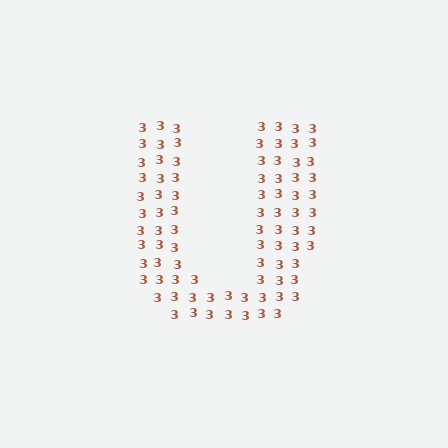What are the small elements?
The small elements are digit 3's.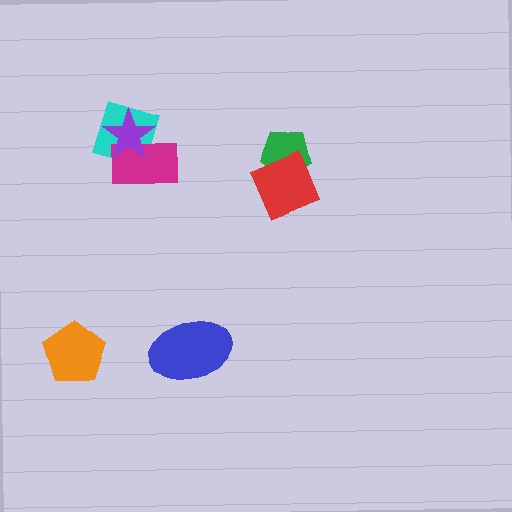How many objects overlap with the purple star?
2 objects overlap with the purple star.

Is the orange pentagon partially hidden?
No, no other shape covers it.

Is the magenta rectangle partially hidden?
Yes, it is partially covered by another shape.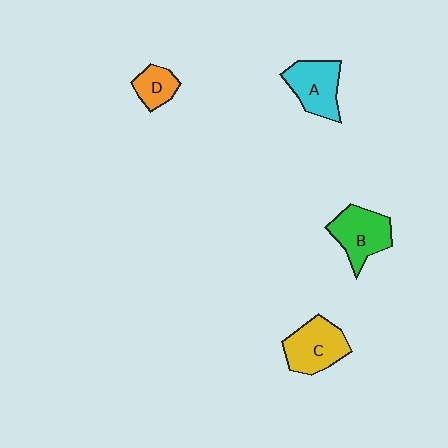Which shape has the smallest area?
Shape D (orange).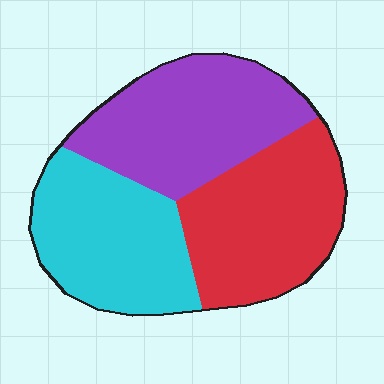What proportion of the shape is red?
Red takes up about one third (1/3) of the shape.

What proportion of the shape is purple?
Purple takes up about one third (1/3) of the shape.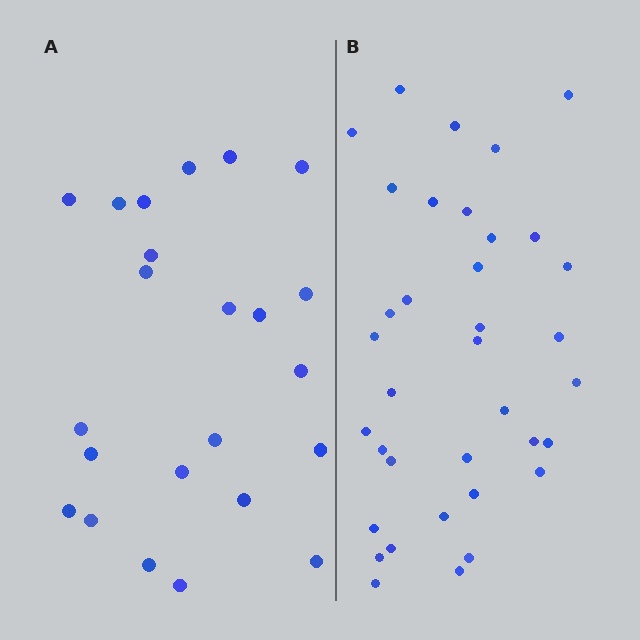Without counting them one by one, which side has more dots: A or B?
Region B (the right region) has more dots.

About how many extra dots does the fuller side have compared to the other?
Region B has approximately 15 more dots than region A.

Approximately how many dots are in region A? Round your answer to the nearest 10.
About 20 dots. (The exact count is 23, which rounds to 20.)